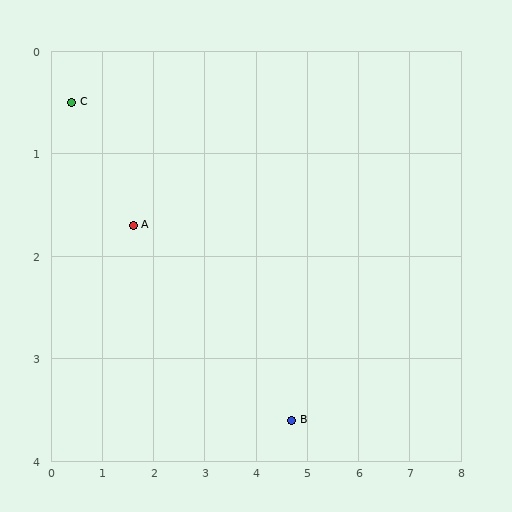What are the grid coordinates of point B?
Point B is at approximately (4.7, 3.6).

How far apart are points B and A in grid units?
Points B and A are about 3.6 grid units apart.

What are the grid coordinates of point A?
Point A is at approximately (1.6, 1.7).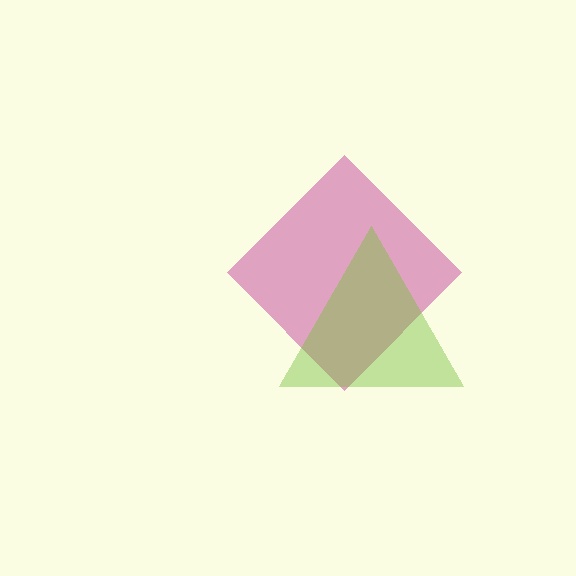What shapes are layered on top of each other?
The layered shapes are: a magenta diamond, a lime triangle.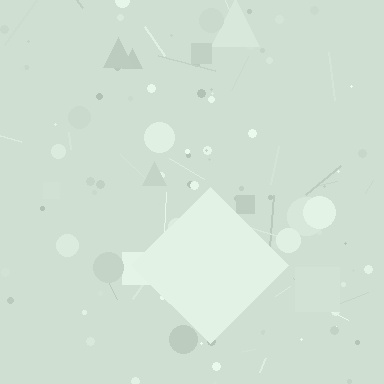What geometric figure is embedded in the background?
A diamond is embedded in the background.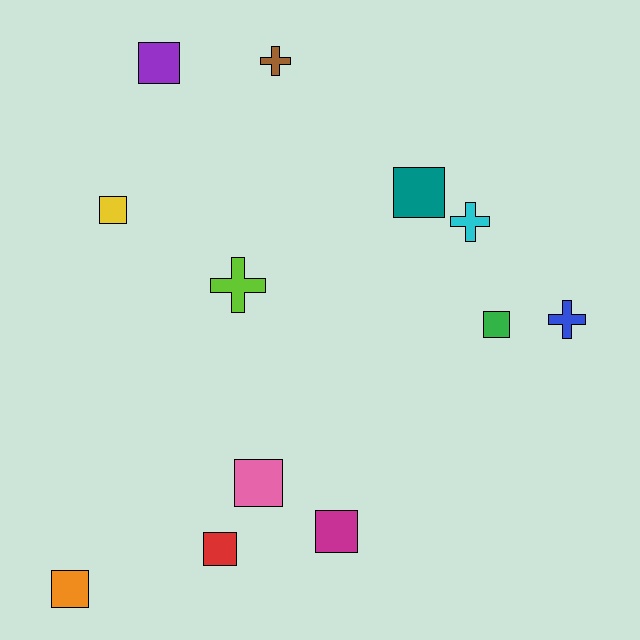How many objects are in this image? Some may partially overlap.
There are 12 objects.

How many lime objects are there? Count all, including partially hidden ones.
There is 1 lime object.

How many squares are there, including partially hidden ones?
There are 8 squares.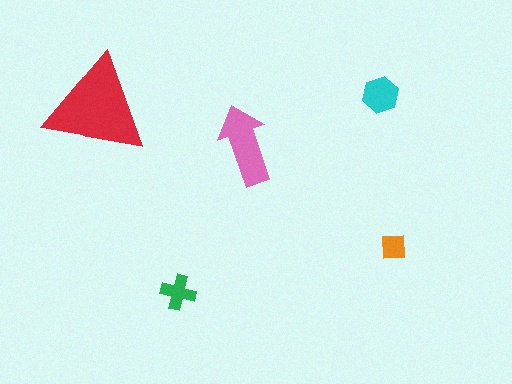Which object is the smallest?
The orange square.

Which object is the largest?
The red triangle.